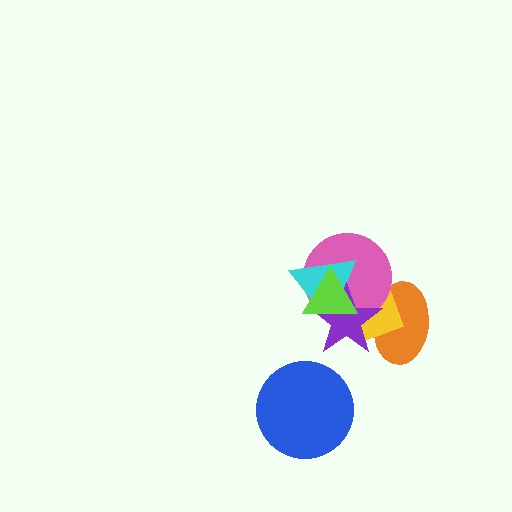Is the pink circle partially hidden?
Yes, it is partially covered by another shape.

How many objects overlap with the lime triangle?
4 objects overlap with the lime triangle.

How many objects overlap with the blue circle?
0 objects overlap with the blue circle.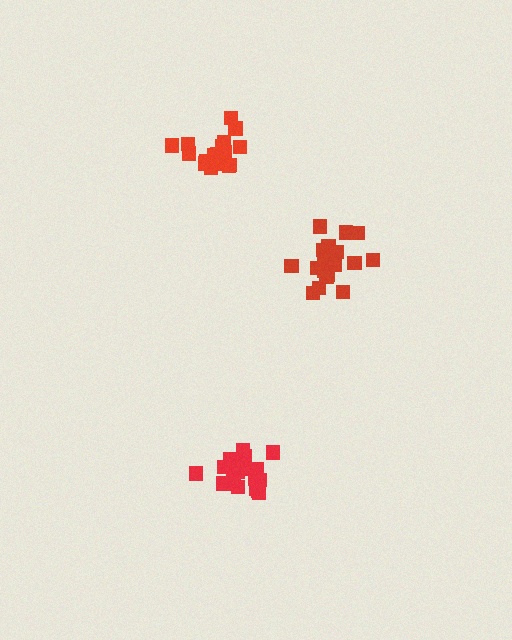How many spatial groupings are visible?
There are 3 spatial groupings.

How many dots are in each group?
Group 1: 20 dots, Group 2: 19 dots, Group 3: 18 dots (57 total).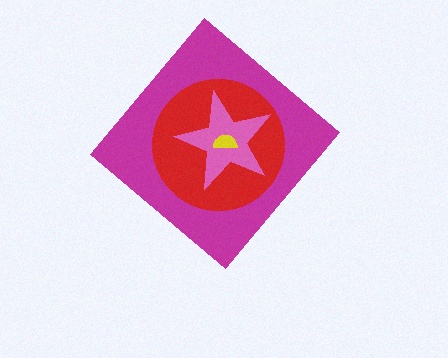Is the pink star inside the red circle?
Yes.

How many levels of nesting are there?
4.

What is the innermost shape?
The yellow semicircle.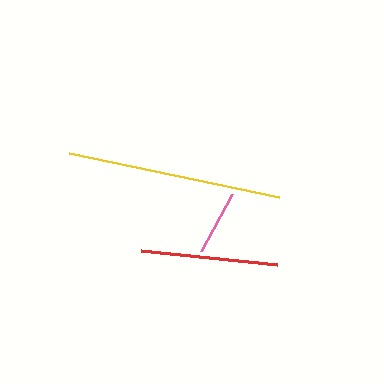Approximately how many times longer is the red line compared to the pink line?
The red line is approximately 2.1 times the length of the pink line.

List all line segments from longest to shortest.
From longest to shortest: yellow, red, pink.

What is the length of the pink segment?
The pink segment is approximately 65 pixels long.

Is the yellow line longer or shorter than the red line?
The yellow line is longer than the red line.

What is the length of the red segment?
The red segment is approximately 136 pixels long.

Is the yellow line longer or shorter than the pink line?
The yellow line is longer than the pink line.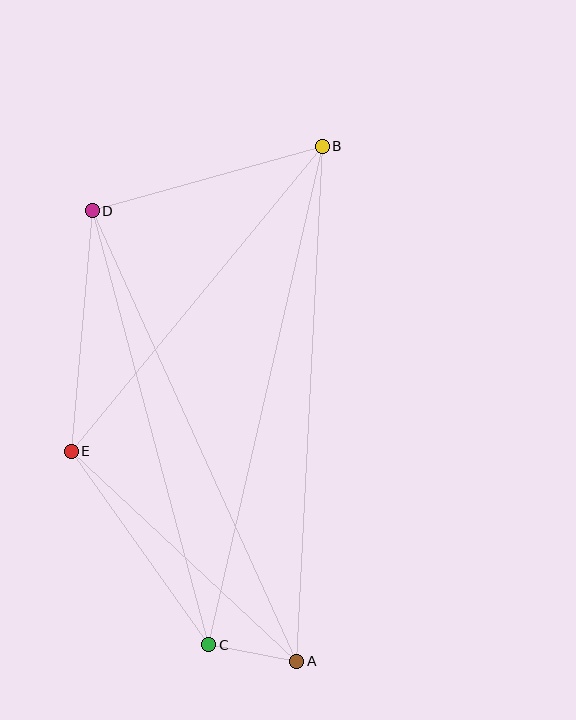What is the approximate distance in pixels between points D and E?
The distance between D and E is approximately 242 pixels.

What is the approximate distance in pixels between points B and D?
The distance between B and D is approximately 239 pixels.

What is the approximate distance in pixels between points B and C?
The distance between B and C is approximately 511 pixels.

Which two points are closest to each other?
Points A and C are closest to each other.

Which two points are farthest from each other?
Points A and B are farthest from each other.